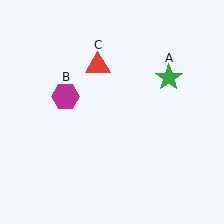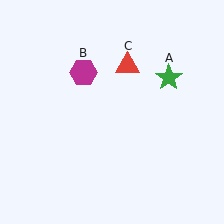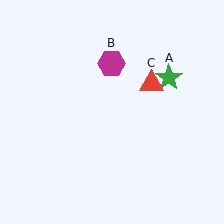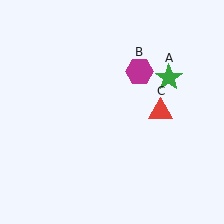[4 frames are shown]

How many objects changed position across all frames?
2 objects changed position: magenta hexagon (object B), red triangle (object C).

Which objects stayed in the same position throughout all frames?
Green star (object A) remained stationary.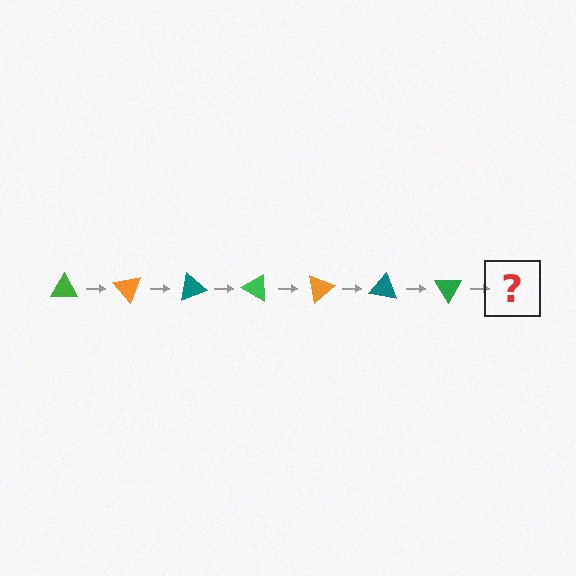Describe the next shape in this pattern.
It should be an orange triangle, rotated 350 degrees from the start.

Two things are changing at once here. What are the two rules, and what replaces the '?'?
The two rules are that it rotates 50 degrees each step and the color cycles through green, orange, and teal. The '?' should be an orange triangle, rotated 350 degrees from the start.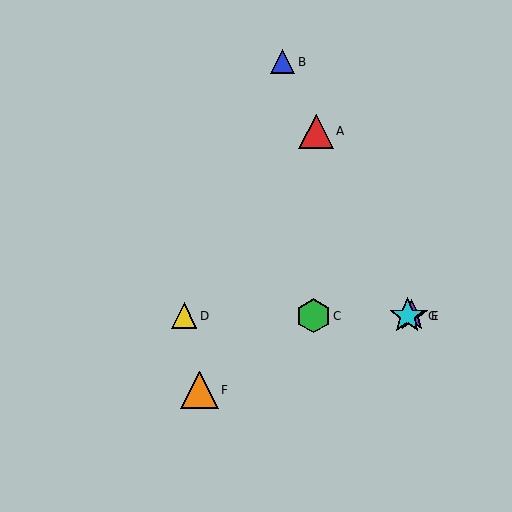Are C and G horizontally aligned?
Yes, both are at y≈316.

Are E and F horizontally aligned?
No, E is at y≈316 and F is at y≈390.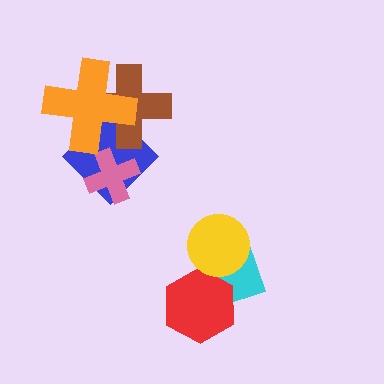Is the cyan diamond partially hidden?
Yes, it is partially covered by another shape.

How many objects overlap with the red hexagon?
1 object overlaps with the red hexagon.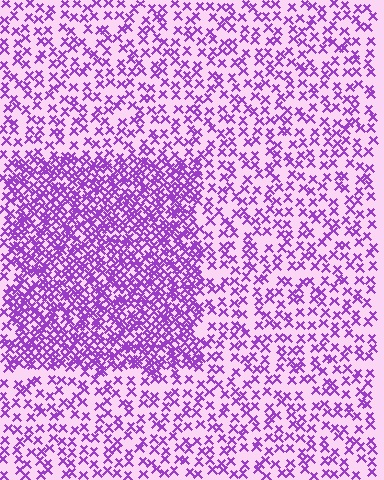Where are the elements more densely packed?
The elements are more densely packed inside the rectangle boundary.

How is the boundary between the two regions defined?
The boundary is defined by a change in element density (approximately 2.3x ratio). All elements are the same color, size, and shape.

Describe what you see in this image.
The image contains small purple elements arranged at two different densities. A rectangle-shaped region is visible where the elements are more densely packed than the surrounding area.